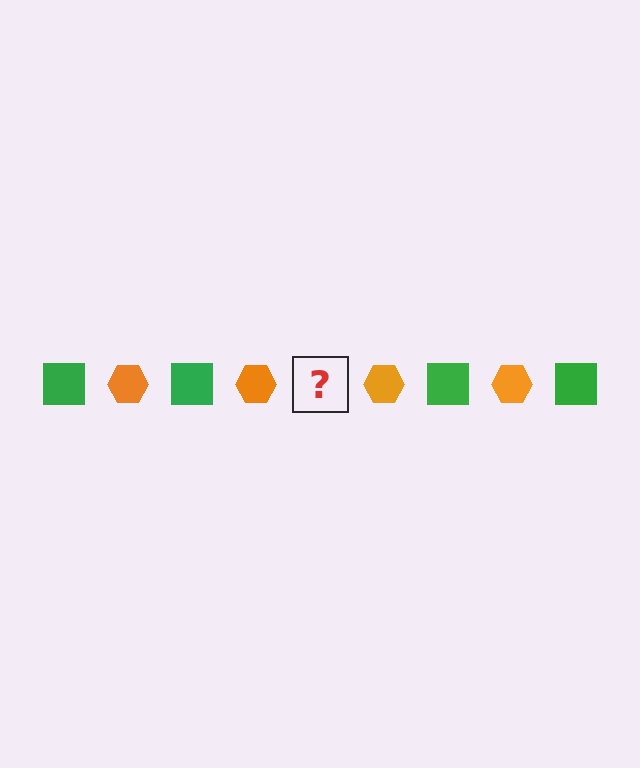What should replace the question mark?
The question mark should be replaced with a green square.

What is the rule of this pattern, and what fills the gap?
The rule is that the pattern alternates between green square and orange hexagon. The gap should be filled with a green square.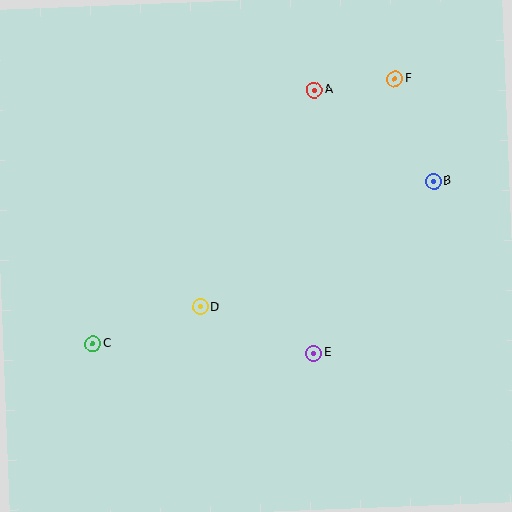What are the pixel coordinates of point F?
Point F is at (395, 79).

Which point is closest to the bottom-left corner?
Point C is closest to the bottom-left corner.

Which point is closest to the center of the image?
Point D at (200, 307) is closest to the center.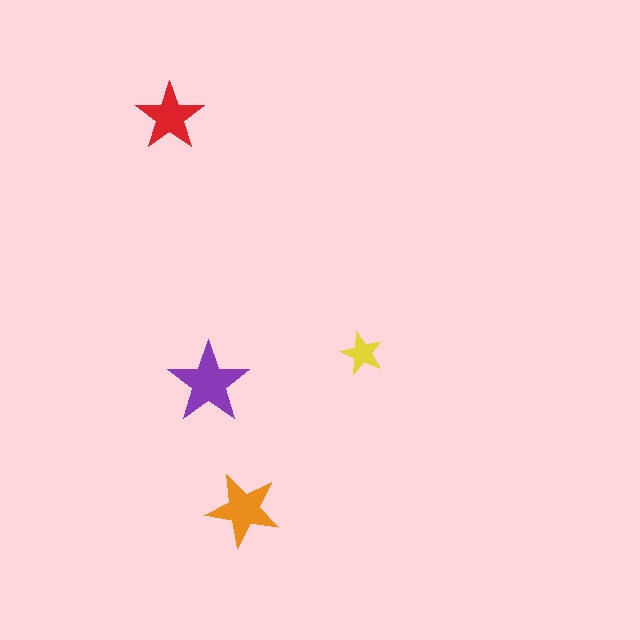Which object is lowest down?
The orange star is bottommost.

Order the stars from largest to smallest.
the purple one, the orange one, the red one, the yellow one.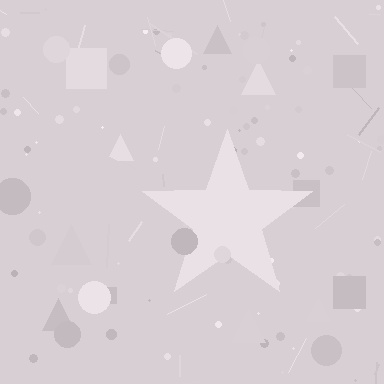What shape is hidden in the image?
A star is hidden in the image.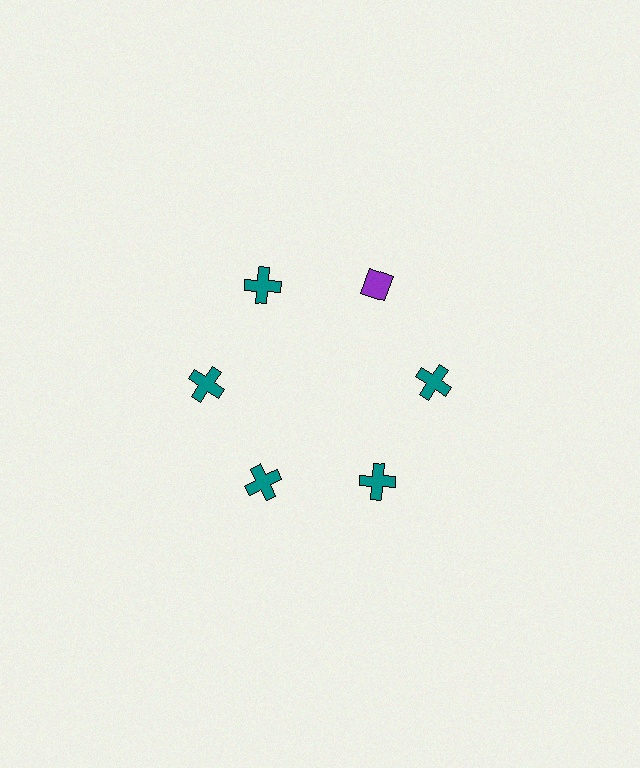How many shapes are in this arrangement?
There are 6 shapes arranged in a ring pattern.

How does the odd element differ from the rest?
It differs in both color (purple instead of teal) and shape (diamond instead of cross).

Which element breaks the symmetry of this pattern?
The purple diamond at roughly the 1 o'clock position breaks the symmetry. All other shapes are teal crosses.